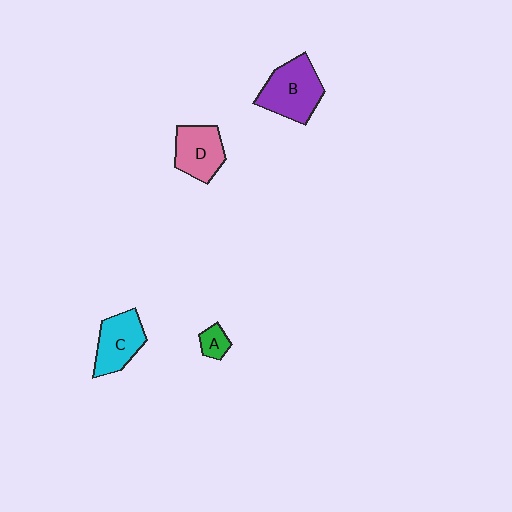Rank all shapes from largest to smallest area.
From largest to smallest: B (purple), C (cyan), D (pink), A (green).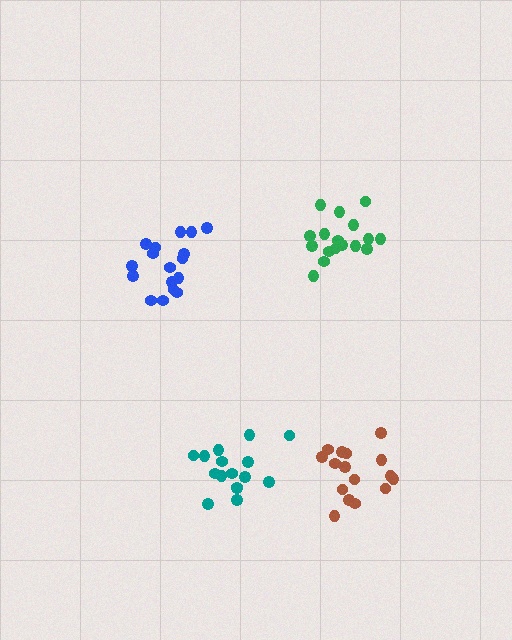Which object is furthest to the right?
The brown cluster is rightmost.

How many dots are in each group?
Group 1: 16 dots, Group 2: 17 dots, Group 3: 16 dots, Group 4: 17 dots (66 total).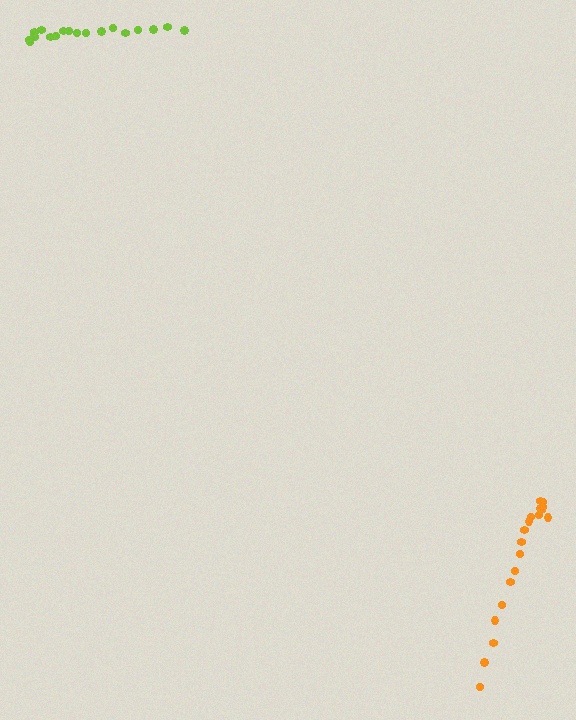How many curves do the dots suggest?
There are 2 distinct paths.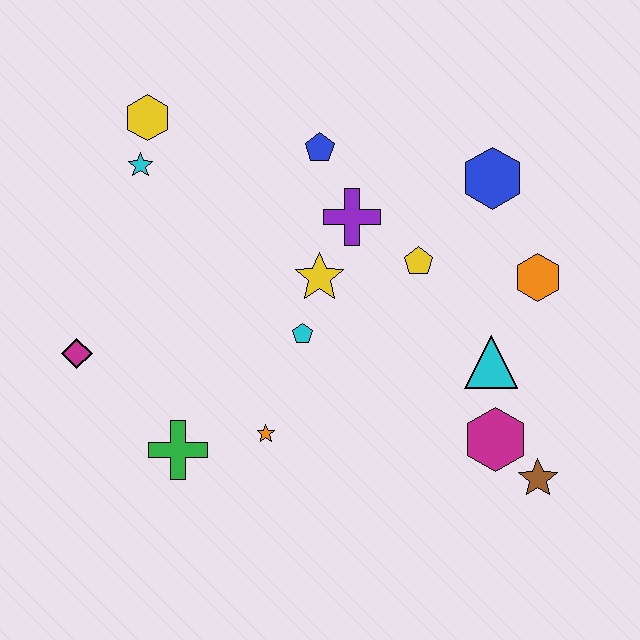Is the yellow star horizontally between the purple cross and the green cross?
Yes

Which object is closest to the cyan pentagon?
The yellow star is closest to the cyan pentagon.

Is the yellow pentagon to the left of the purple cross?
No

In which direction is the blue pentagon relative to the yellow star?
The blue pentagon is above the yellow star.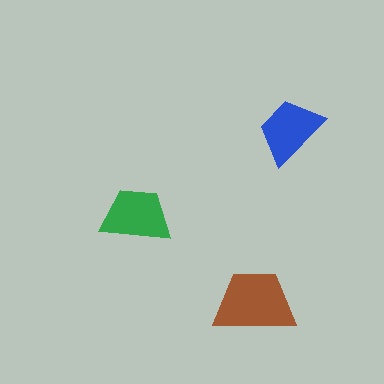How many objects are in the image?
There are 3 objects in the image.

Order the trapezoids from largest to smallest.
the brown one, the green one, the blue one.